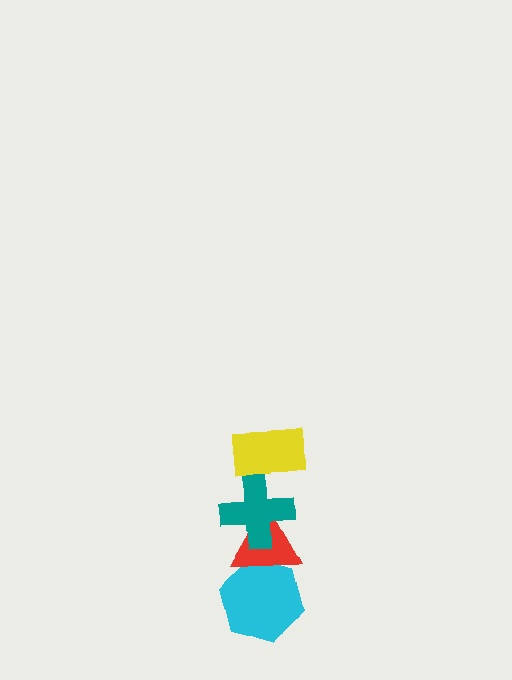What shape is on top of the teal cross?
The yellow rectangle is on top of the teal cross.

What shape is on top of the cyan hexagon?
The red triangle is on top of the cyan hexagon.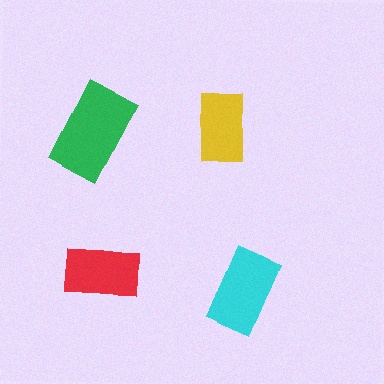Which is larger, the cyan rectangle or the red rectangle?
The cyan one.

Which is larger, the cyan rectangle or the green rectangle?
The green one.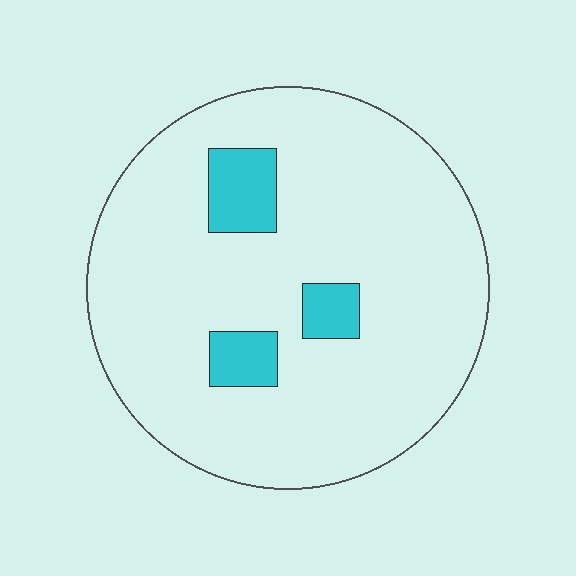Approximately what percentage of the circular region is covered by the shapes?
Approximately 10%.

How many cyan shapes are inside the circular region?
3.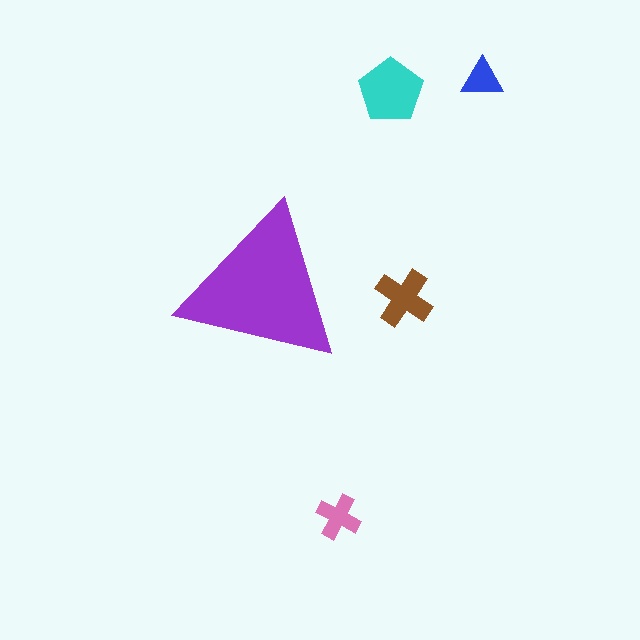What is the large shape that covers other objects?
A purple triangle.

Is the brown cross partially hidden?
No, the brown cross is fully visible.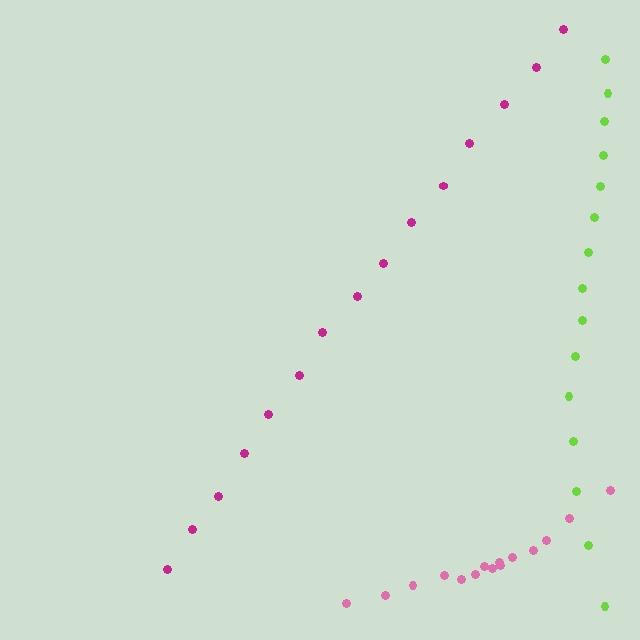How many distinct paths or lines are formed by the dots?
There are 3 distinct paths.